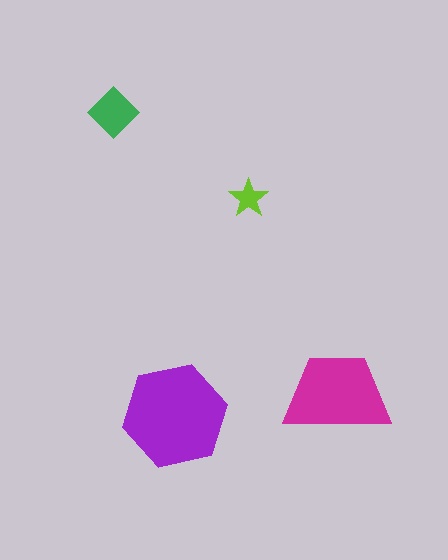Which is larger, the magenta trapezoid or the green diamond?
The magenta trapezoid.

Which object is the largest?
The purple hexagon.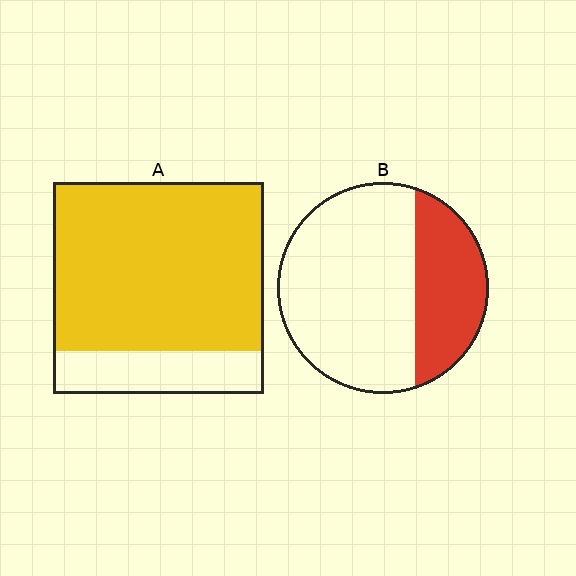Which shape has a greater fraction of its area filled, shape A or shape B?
Shape A.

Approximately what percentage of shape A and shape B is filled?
A is approximately 80% and B is approximately 30%.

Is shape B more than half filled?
No.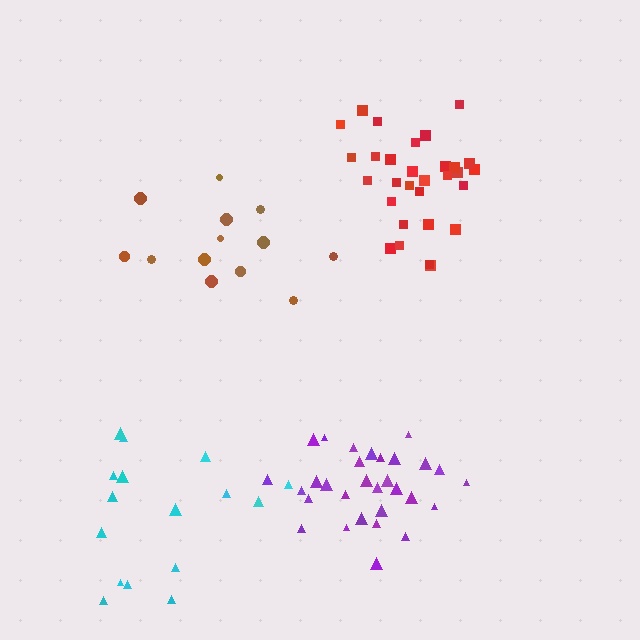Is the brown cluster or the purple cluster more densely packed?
Purple.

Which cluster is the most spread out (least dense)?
Cyan.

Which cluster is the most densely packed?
Purple.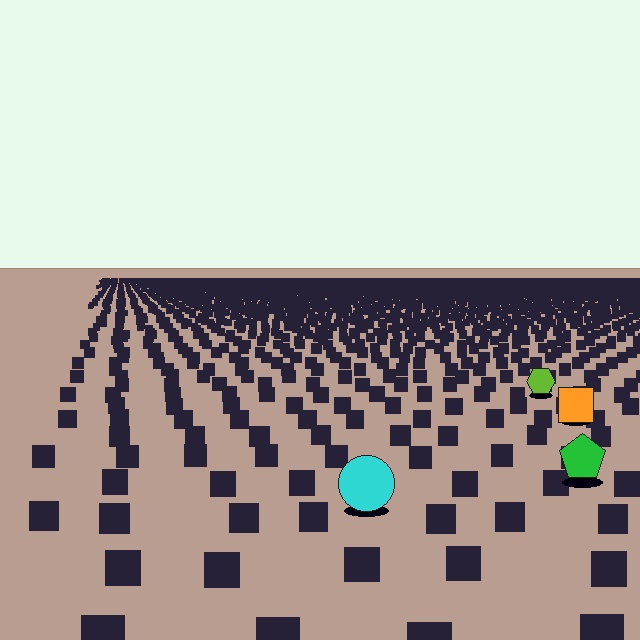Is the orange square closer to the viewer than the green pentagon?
No. The green pentagon is closer — you can tell from the texture gradient: the ground texture is coarser near it.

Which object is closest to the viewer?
The cyan circle is closest. The texture marks near it are larger and more spread out.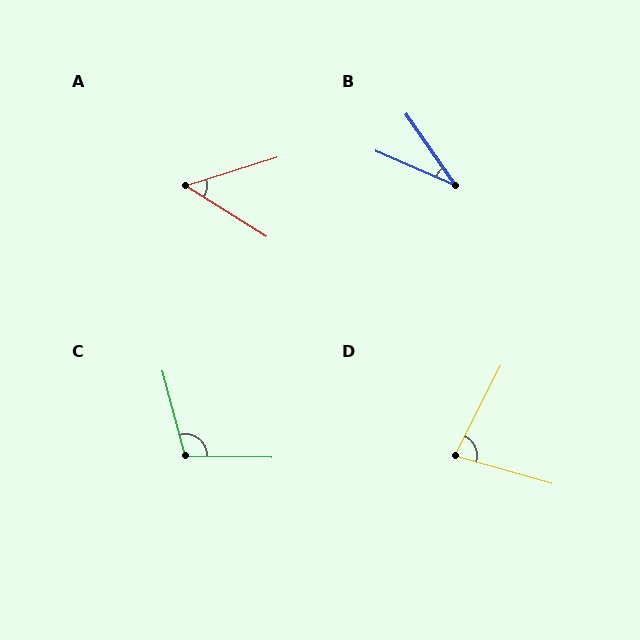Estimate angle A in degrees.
Approximately 49 degrees.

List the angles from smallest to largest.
B (32°), A (49°), D (79°), C (106°).